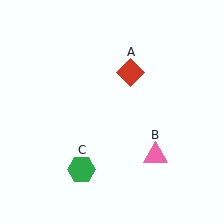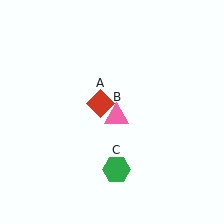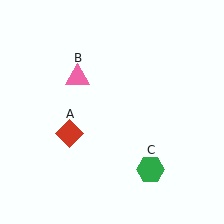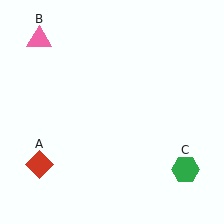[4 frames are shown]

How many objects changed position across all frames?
3 objects changed position: red diamond (object A), pink triangle (object B), green hexagon (object C).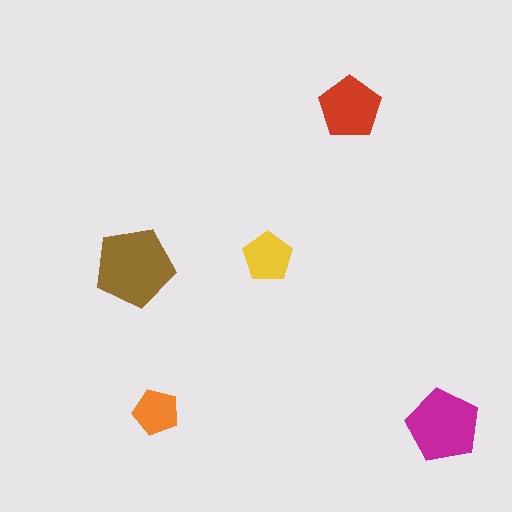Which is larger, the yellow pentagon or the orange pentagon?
The yellow one.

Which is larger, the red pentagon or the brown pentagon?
The brown one.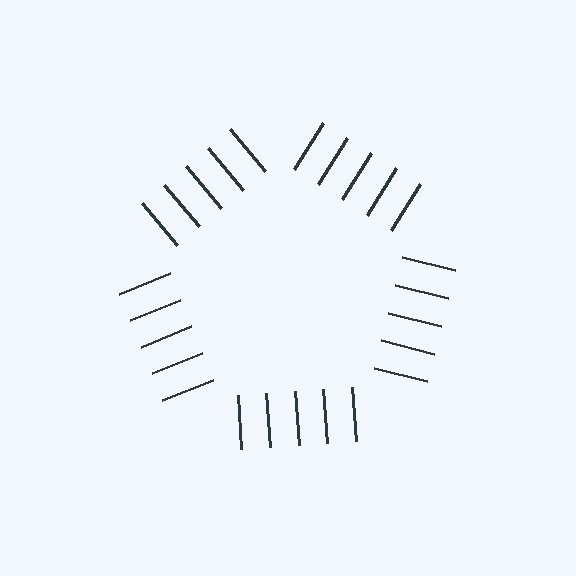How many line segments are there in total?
25 — 5 along each of the 5 edges.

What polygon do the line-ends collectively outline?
An illusory pentagon — the line segments terminate on its edges but no continuous stroke is drawn.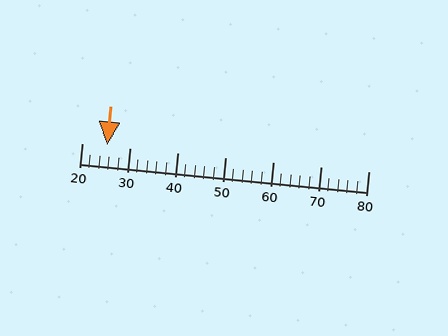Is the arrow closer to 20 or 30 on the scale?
The arrow is closer to 30.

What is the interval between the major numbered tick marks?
The major tick marks are spaced 10 units apart.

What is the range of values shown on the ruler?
The ruler shows values from 20 to 80.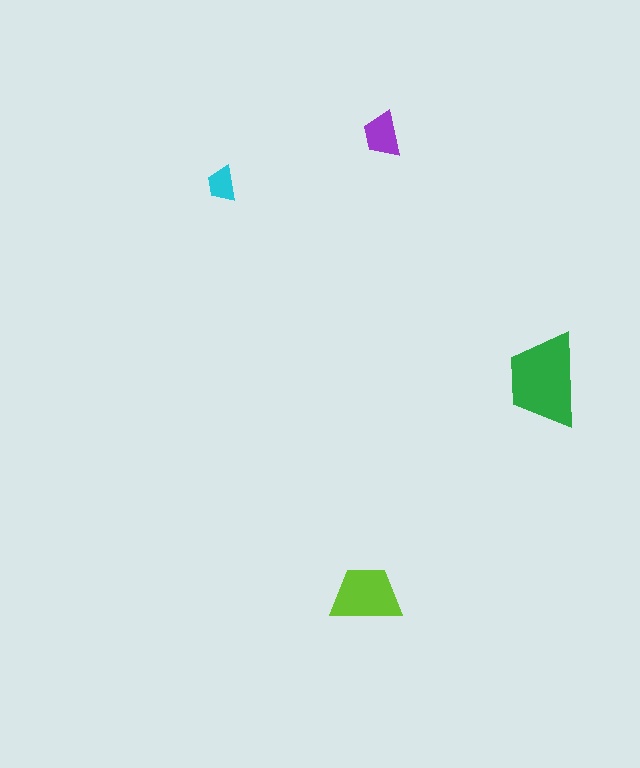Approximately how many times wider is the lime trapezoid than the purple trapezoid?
About 1.5 times wider.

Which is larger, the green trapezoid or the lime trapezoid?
The green one.